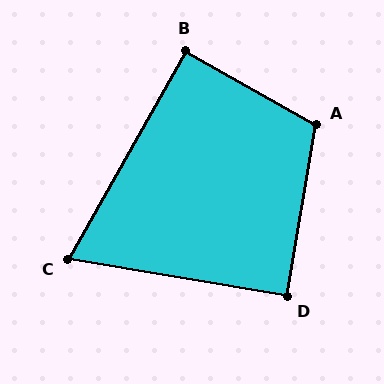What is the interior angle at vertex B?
Approximately 90 degrees (approximately right).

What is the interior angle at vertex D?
Approximately 90 degrees (approximately right).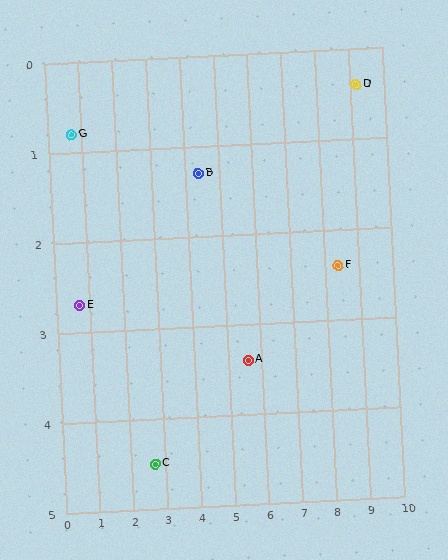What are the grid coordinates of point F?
Point F is at approximately (8.4, 2.4).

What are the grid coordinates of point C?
Point C is at approximately (2.7, 4.5).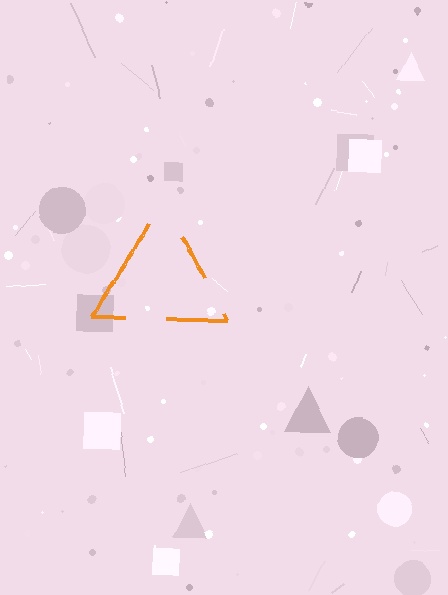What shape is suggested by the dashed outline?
The dashed outline suggests a triangle.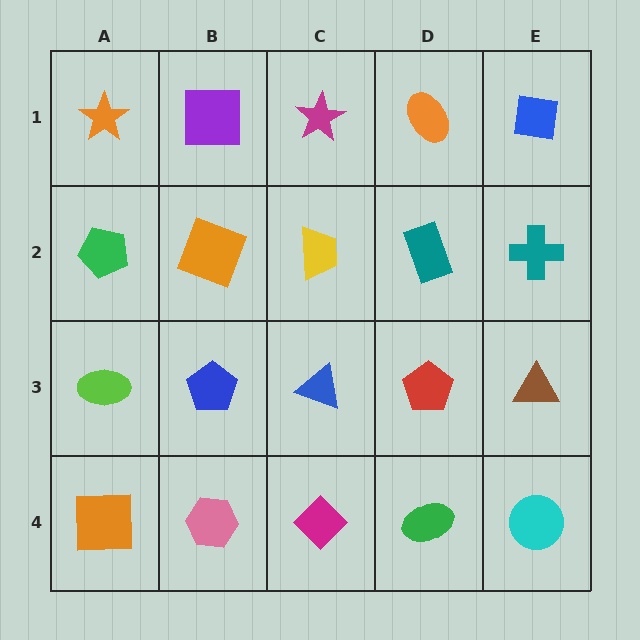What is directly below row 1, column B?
An orange square.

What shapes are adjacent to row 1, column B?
An orange square (row 2, column B), an orange star (row 1, column A), a magenta star (row 1, column C).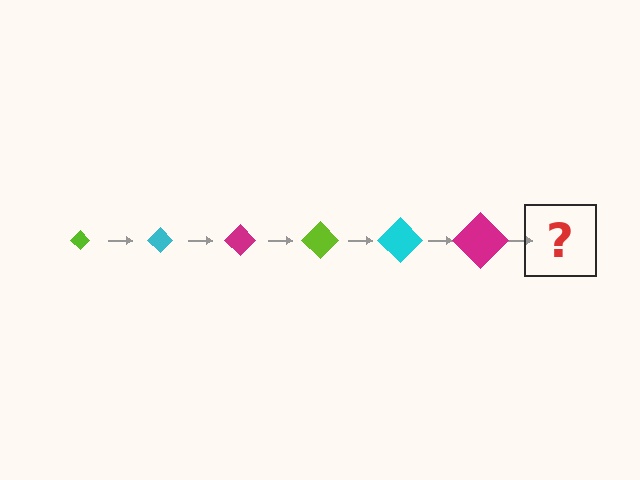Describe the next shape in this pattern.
It should be a lime diamond, larger than the previous one.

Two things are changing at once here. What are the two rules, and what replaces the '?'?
The two rules are that the diamond grows larger each step and the color cycles through lime, cyan, and magenta. The '?' should be a lime diamond, larger than the previous one.